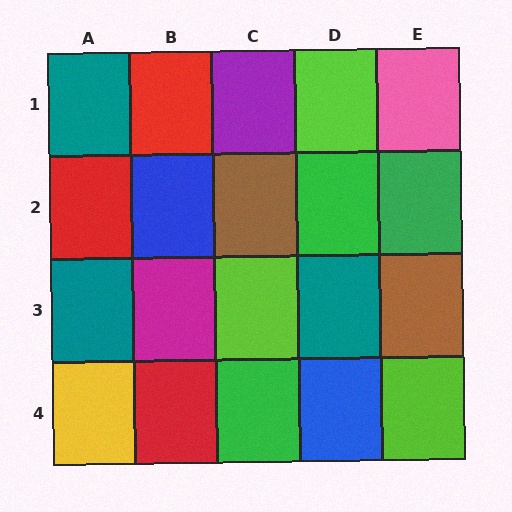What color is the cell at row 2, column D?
Green.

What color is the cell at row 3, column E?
Brown.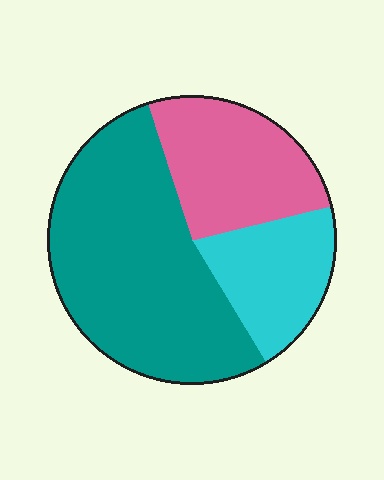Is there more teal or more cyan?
Teal.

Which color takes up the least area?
Cyan, at roughly 20%.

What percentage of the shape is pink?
Pink takes up about one quarter (1/4) of the shape.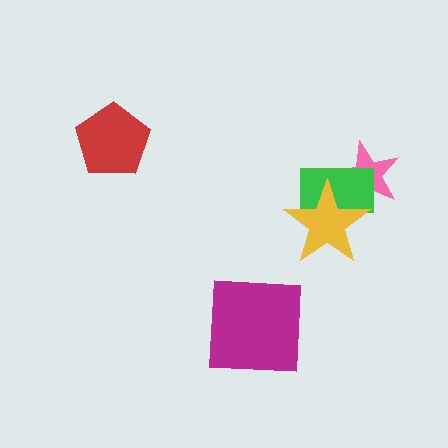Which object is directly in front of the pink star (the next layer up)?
The green rectangle is directly in front of the pink star.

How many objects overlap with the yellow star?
2 objects overlap with the yellow star.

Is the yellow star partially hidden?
No, no other shape covers it.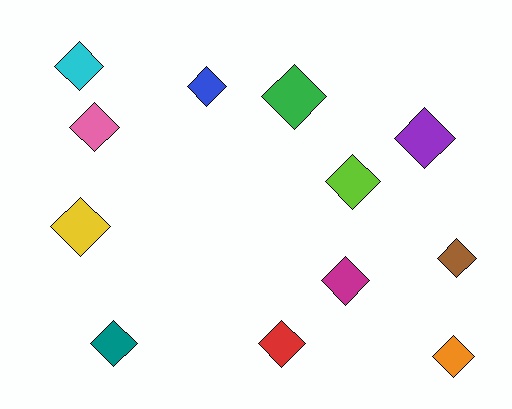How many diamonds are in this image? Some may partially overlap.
There are 12 diamonds.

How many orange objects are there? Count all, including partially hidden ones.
There is 1 orange object.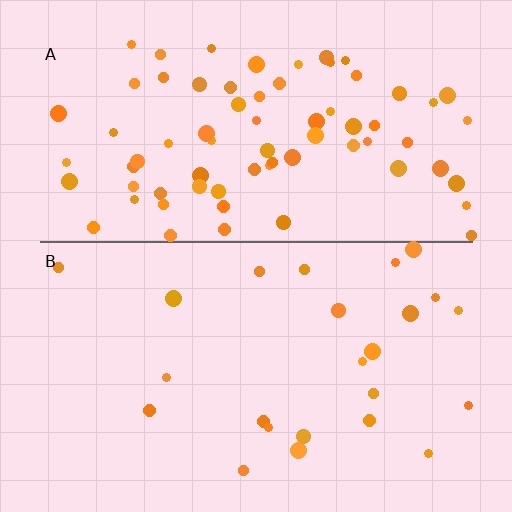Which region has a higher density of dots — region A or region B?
A (the top).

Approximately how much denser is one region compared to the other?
Approximately 3.0× — region A over region B.